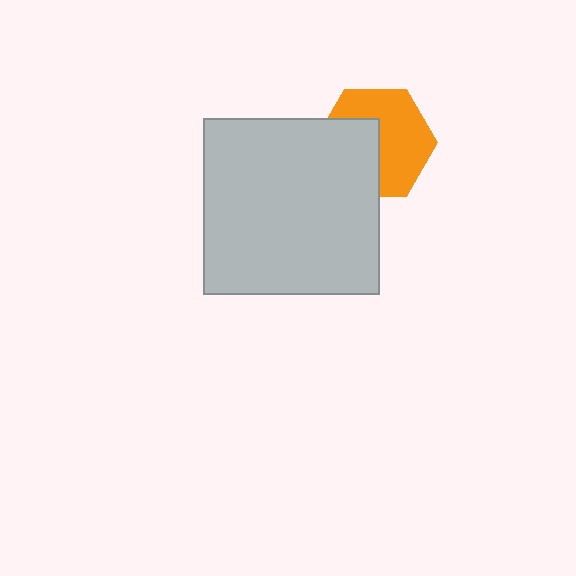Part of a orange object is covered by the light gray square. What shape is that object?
It is a hexagon.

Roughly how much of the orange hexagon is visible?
About half of it is visible (roughly 58%).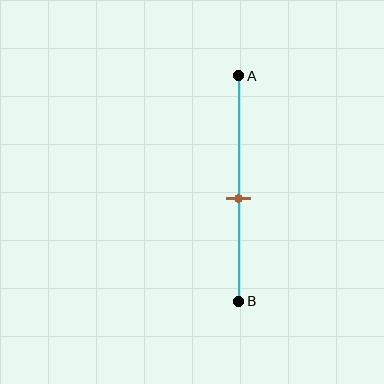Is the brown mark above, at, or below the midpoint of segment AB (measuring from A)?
The brown mark is below the midpoint of segment AB.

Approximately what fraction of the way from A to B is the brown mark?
The brown mark is approximately 55% of the way from A to B.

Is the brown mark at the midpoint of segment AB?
No, the mark is at about 55% from A, not at the 50% midpoint.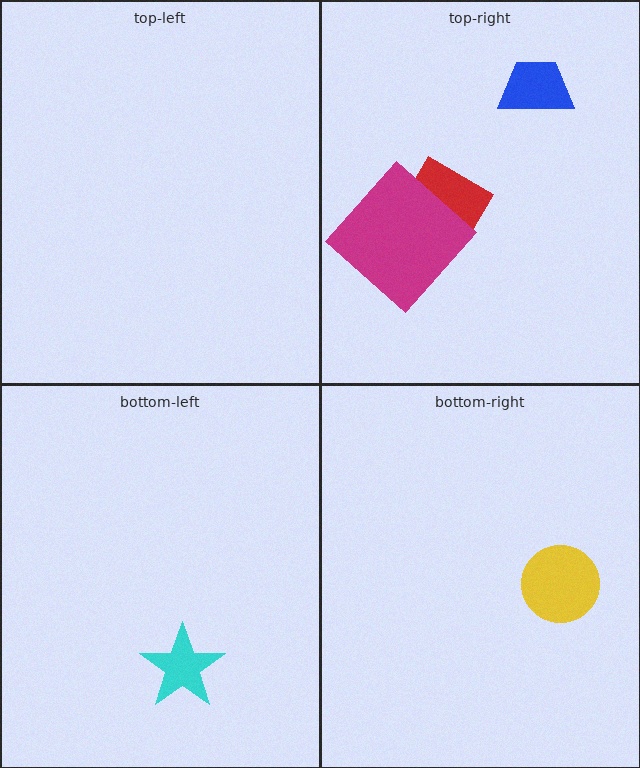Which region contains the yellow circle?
The bottom-right region.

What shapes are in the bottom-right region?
The yellow circle.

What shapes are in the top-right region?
The red rectangle, the blue trapezoid, the magenta diamond.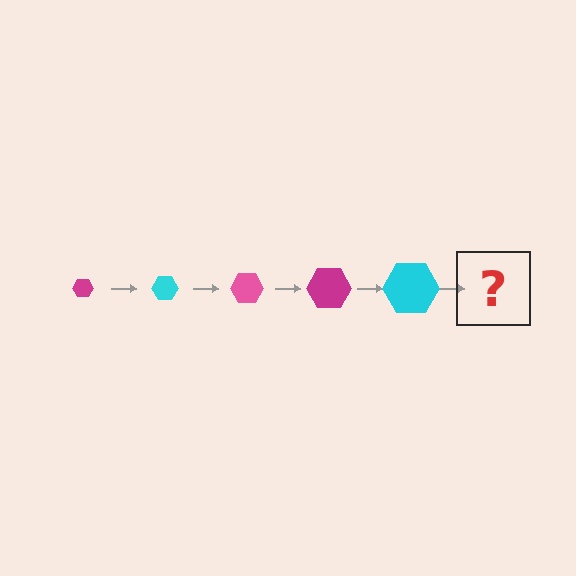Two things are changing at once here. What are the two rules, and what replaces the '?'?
The two rules are that the hexagon grows larger each step and the color cycles through magenta, cyan, and pink. The '?' should be a pink hexagon, larger than the previous one.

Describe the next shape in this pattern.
It should be a pink hexagon, larger than the previous one.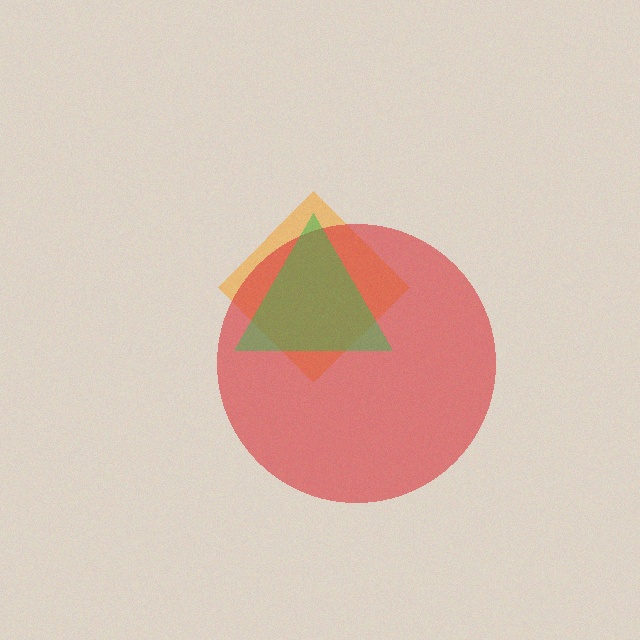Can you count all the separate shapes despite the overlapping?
Yes, there are 3 separate shapes.